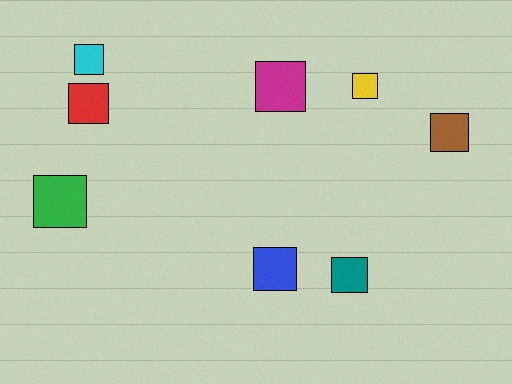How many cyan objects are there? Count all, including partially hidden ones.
There is 1 cyan object.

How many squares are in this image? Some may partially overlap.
There are 8 squares.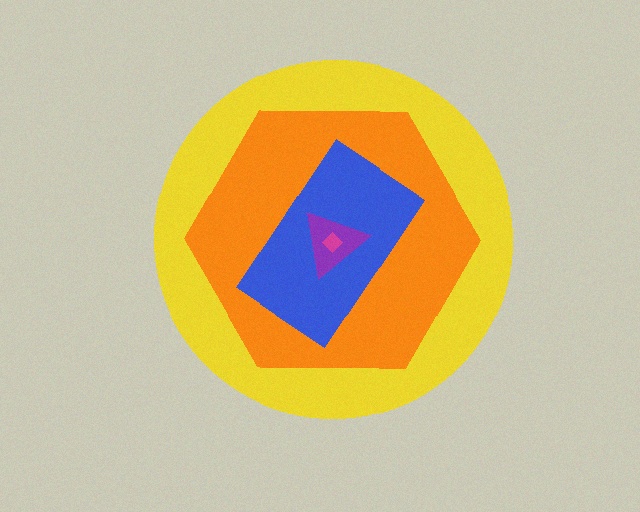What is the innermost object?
The magenta diamond.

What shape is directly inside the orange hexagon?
The blue rectangle.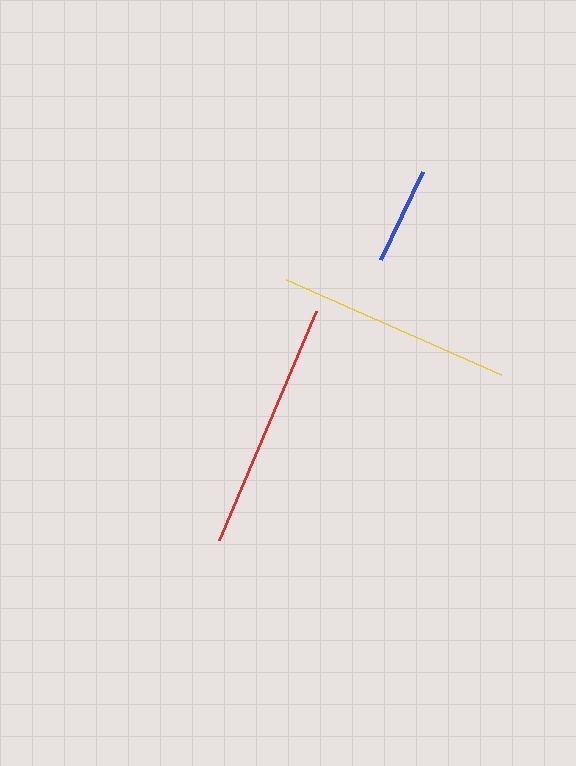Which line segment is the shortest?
The blue line is the shortest at approximately 97 pixels.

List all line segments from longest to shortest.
From longest to shortest: red, yellow, blue.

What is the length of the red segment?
The red segment is approximately 248 pixels long.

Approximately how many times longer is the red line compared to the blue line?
The red line is approximately 2.6 times the length of the blue line.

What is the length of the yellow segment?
The yellow segment is approximately 235 pixels long.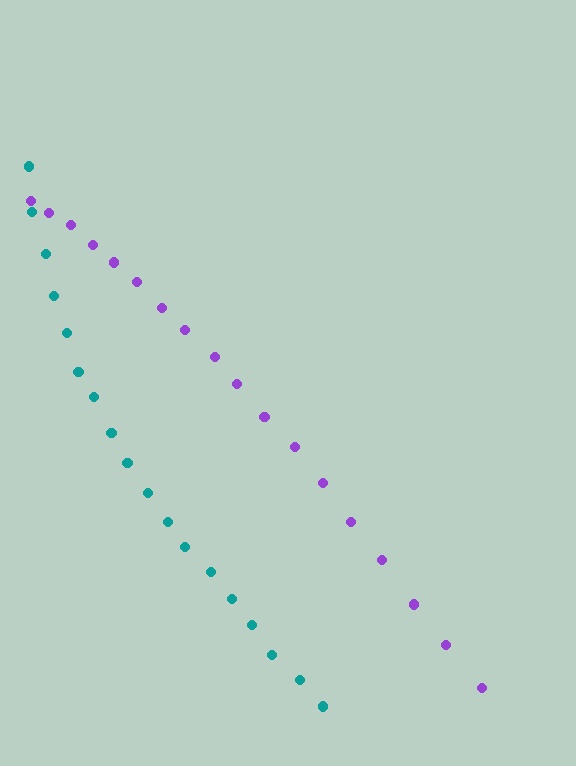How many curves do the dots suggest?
There are 2 distinct paths.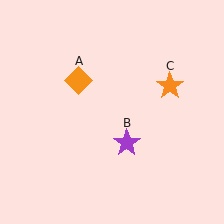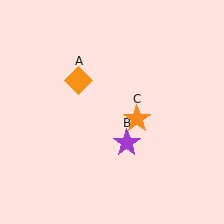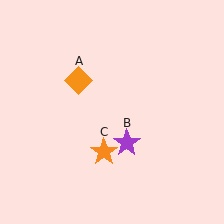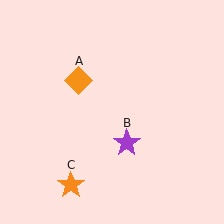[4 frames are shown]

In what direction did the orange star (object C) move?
The orange star (object C) moved down and to the left.